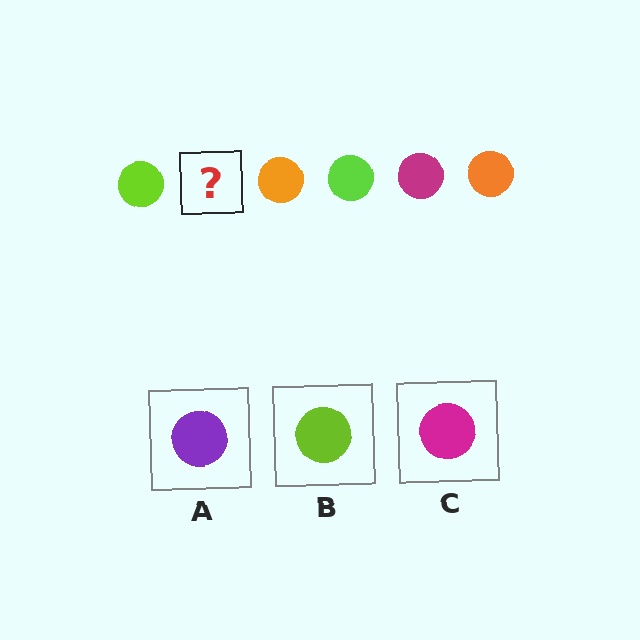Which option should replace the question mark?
Option C.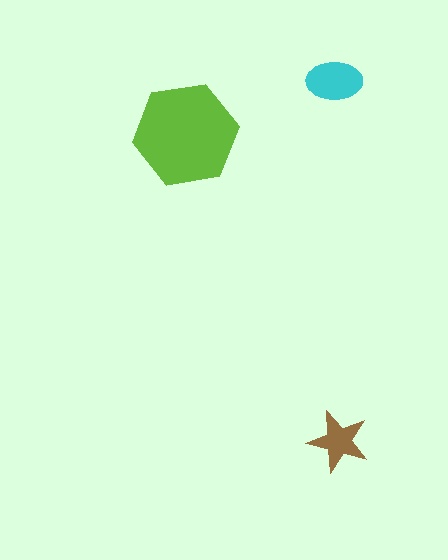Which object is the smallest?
The brown star.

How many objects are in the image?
There are 3 objects in the image.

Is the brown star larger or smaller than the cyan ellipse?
Smaller.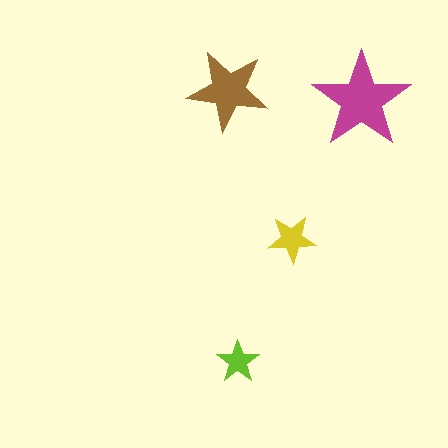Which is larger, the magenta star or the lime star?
The magenta one.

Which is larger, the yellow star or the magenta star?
The magenta one.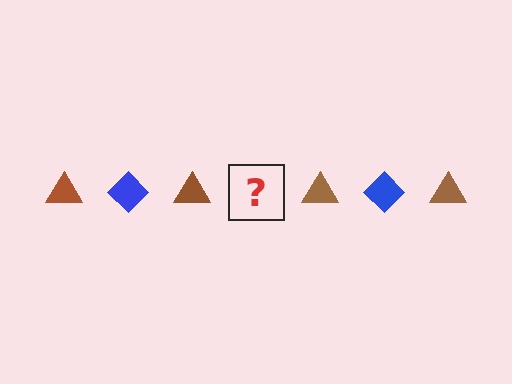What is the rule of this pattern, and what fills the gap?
The rule is that the pattern alternates between brown triangle and blue diamond. The gap should be filled with a blue diamond.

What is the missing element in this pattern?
The missing element is a blue diamond.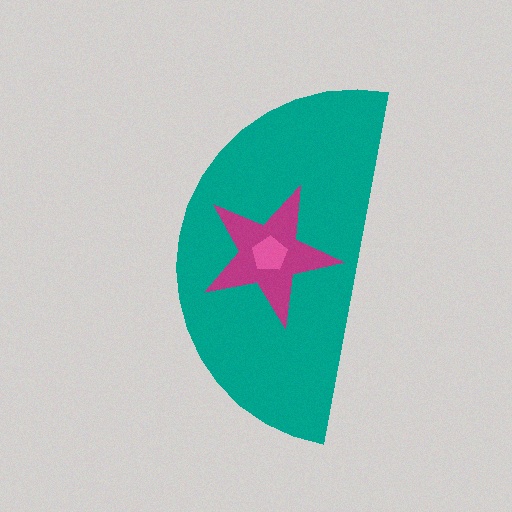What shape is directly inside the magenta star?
The pink pentagon.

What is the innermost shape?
The pink pentagon.